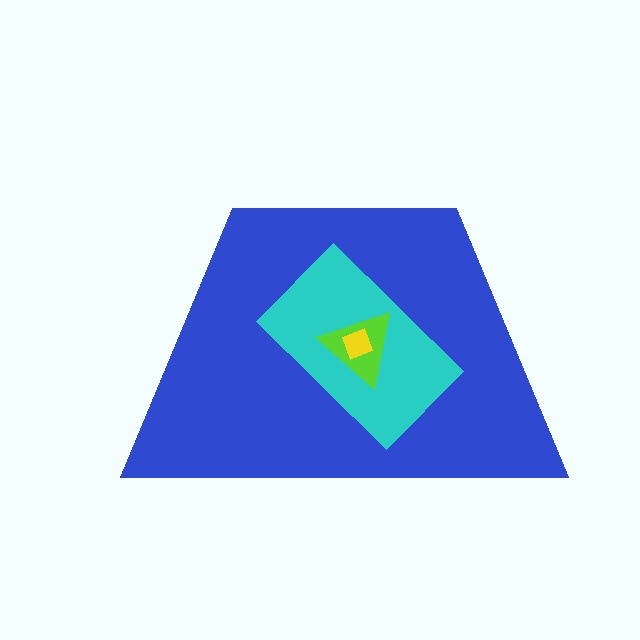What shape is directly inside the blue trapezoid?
The cyan rectangle.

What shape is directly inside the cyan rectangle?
The lime triangle.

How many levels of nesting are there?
4.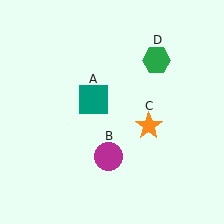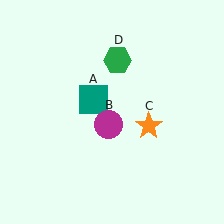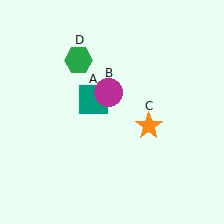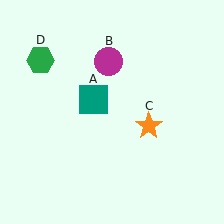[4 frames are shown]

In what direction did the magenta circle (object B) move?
The magenta circle (object B) moved up.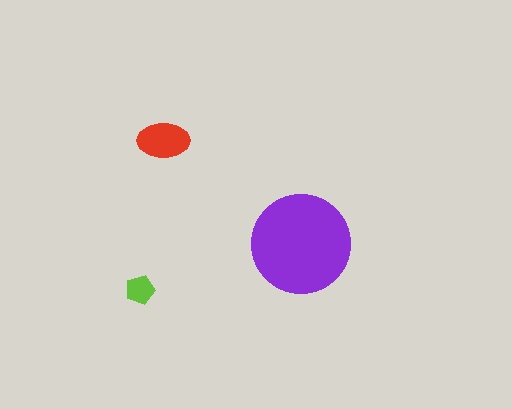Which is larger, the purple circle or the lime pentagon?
The purple circle.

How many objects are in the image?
There are 3 objects in the image.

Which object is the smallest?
The lime pentagon.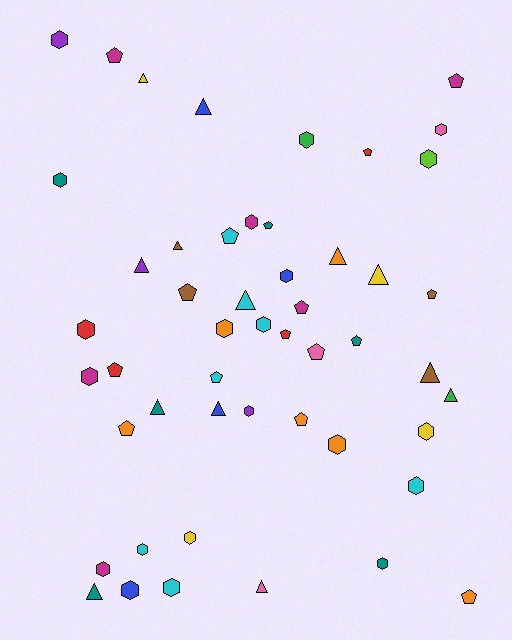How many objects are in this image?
There are 50 objects.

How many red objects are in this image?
There are 4 red objects.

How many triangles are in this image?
There are 13 triangles.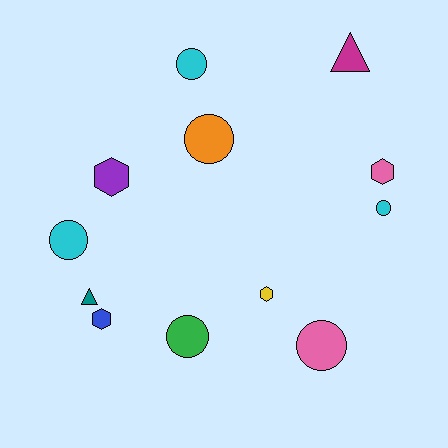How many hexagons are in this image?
There are 4 hexagons.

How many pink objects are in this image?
There are 2 pink objects.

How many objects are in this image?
There are 12 objects.